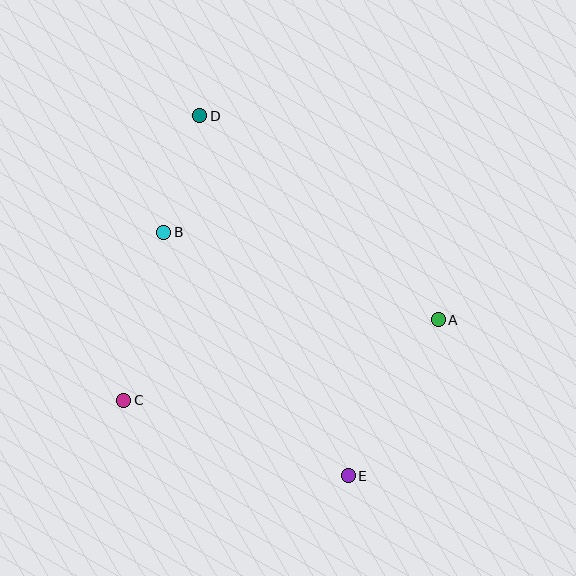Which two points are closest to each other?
Points B and D are closest to each other.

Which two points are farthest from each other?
Points D and E are farthest from each other.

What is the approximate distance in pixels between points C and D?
The distance between C and D is approximately 295 pixels.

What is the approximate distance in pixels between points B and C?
The distance between B and C is approximately 173 pixels.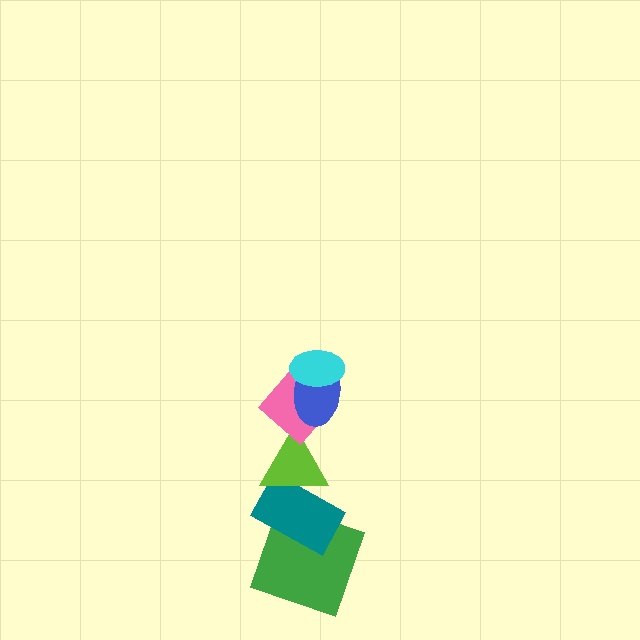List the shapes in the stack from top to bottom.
From top to bottom: the cyan ellipse, the blue ellipse, the pink diamond, the lime triangle, the teal rectangle, the green square.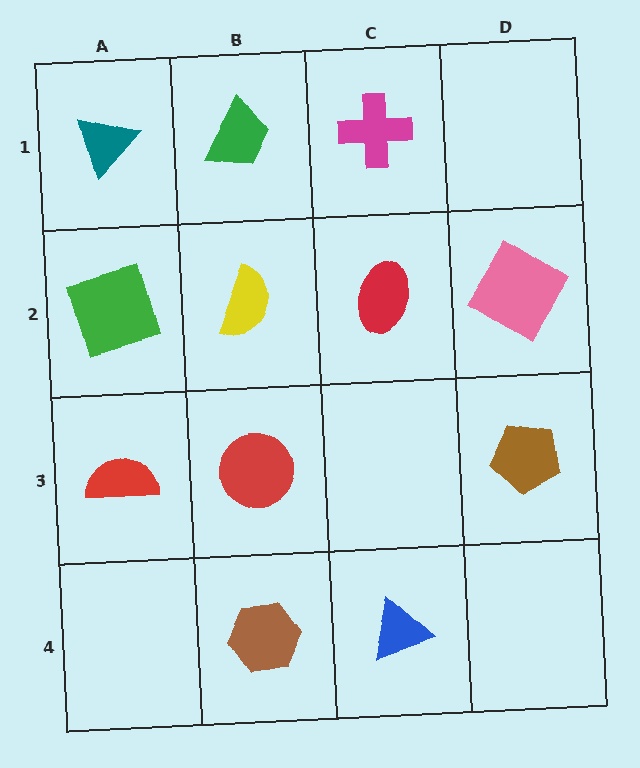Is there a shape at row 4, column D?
No, that cell is empty.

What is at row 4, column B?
A brown hexagon.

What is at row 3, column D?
A brown pentagon.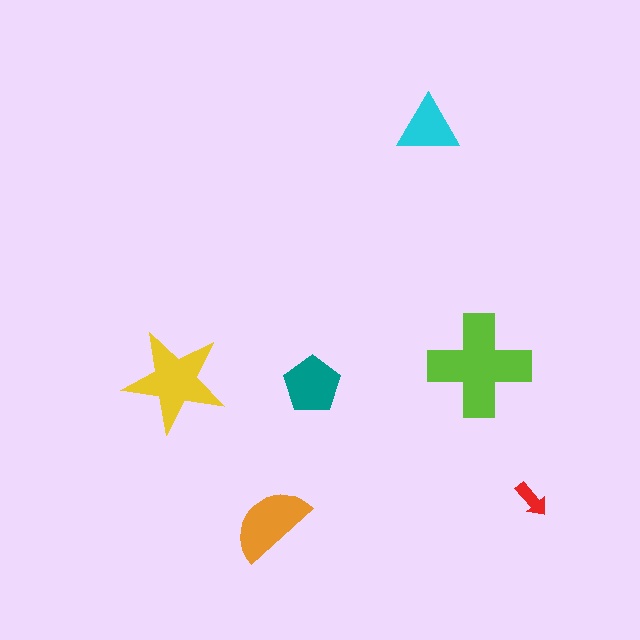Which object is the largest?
The lime cross.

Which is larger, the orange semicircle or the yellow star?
The yellow star.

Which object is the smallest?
The red arrow.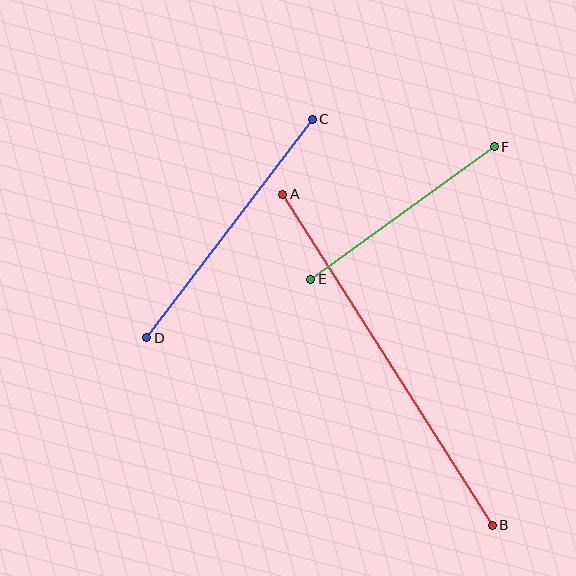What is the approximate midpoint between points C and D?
The midpoint is at approximately (229, 228) pixels.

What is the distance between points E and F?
The distance is approximately 226 pixels.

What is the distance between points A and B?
The distance is approximately 392 pixels.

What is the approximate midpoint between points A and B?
The midpoint is at approximately (388, 360) pixels.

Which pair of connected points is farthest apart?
Points A and B are farthest apart.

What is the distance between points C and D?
The distance is approximately 274 pixels.